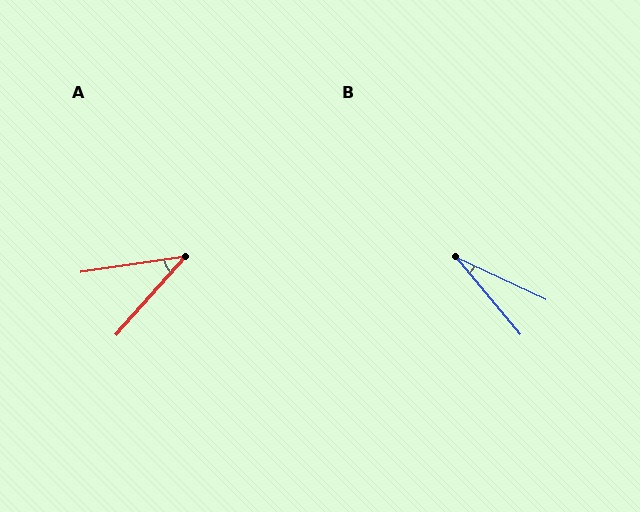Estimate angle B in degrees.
Approximately 25 degrees.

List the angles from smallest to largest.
B (25°), A (40°).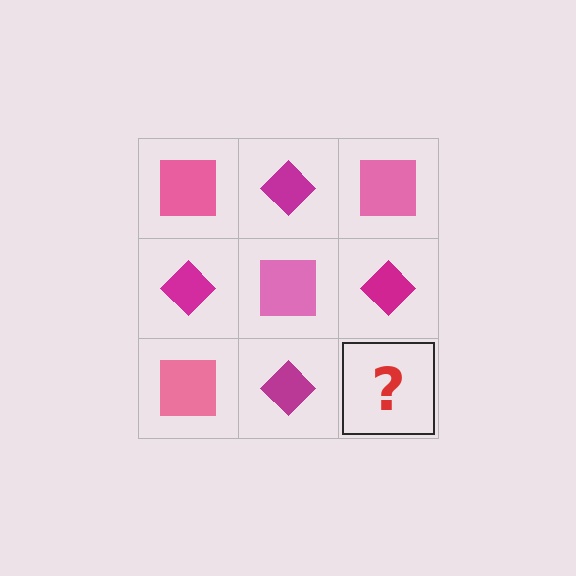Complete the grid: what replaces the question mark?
The question mark should be replaced with a pink square.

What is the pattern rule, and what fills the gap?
The rule is that it alternates pink square and magenta diamond in a checkerboard pattern. The gap should be filled with a pink square.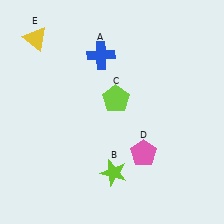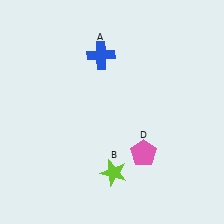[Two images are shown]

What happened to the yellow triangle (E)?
The yellow triangle (E) was removed in Image 2. It was in the top-left area of Image 1.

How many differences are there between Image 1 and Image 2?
There are 2 differences between the two images.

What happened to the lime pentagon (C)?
The lime pentagon (C) was removed in Image 2. It was in the top-right area of Image 1.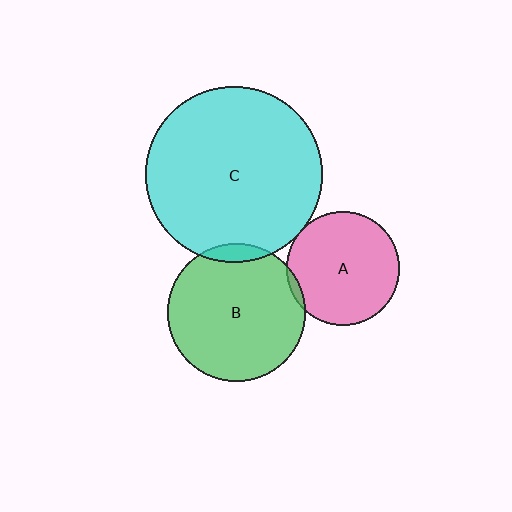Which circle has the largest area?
Circle C (cyan).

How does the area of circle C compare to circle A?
Approximately 2.4 times.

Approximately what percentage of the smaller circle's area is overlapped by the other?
Approximately 5%.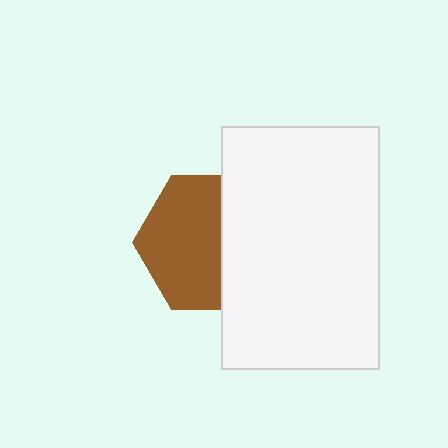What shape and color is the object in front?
The object in front is a white rectangle.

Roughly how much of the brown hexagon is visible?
About half of it is visible (roughly 60%).